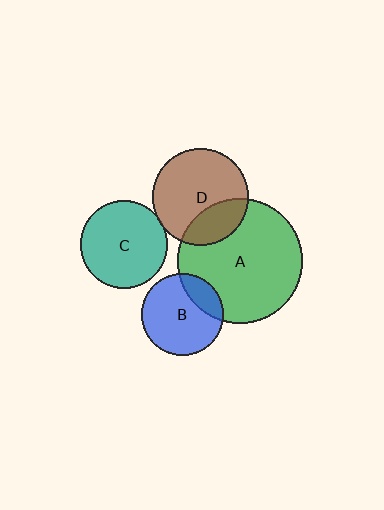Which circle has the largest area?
Circle A (green).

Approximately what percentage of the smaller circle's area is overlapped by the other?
Approximately 20%.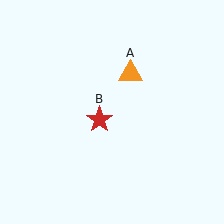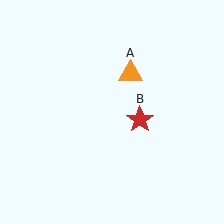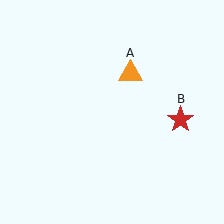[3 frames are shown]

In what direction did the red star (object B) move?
The red star (object B) moved right.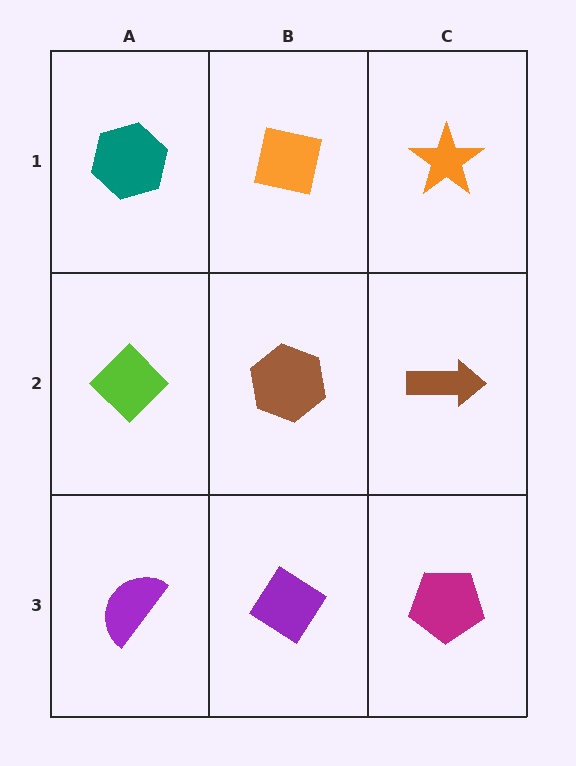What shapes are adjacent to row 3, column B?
A brown hexagon (row 2, column B), a purple semicircle (row 3, column A), a magenta pentagon (row 3, column C).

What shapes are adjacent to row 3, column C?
A brown arrow (row 2, column C), a purple diamond (row 3, column B).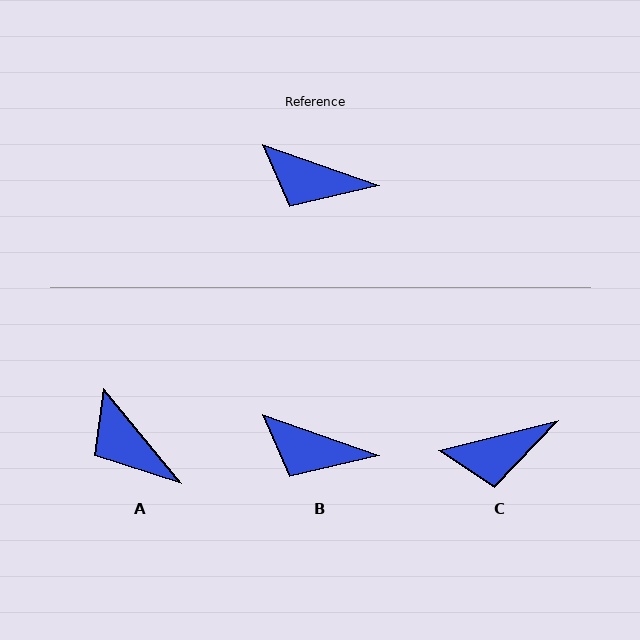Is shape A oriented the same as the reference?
No, it is off by about 31 degrees.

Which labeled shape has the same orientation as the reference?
B.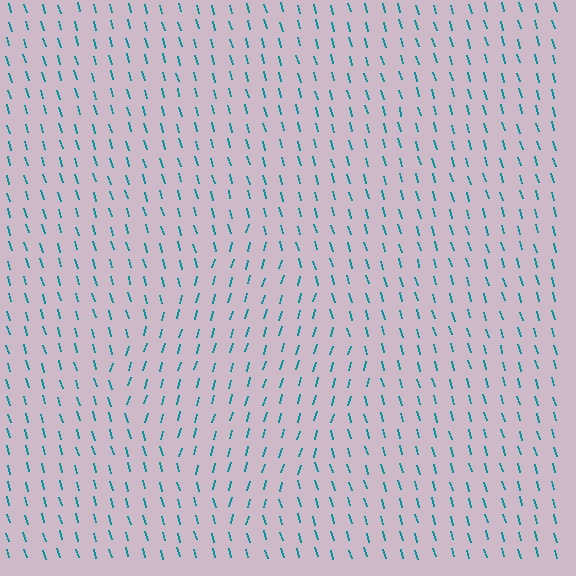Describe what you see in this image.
The image is filled with small teal line segments. A diamond region in the image has lines oriented differently from the surrounding lines, creating a visible texture boundary.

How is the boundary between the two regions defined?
The boundary is defined purely by a change in line orientation (approximately 32 degrees difference). All lines are the same color and thickness.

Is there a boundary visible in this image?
Yes, there is a texture boundary formed by a change in line orientation.